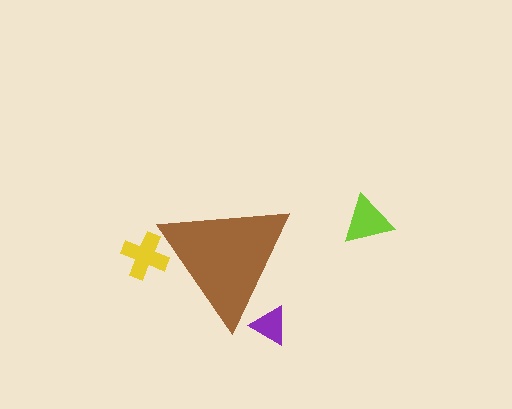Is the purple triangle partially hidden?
Yes, the purple triangle is partially hidden behind the brown triangle.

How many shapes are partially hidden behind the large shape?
2 shapes are partially hidden.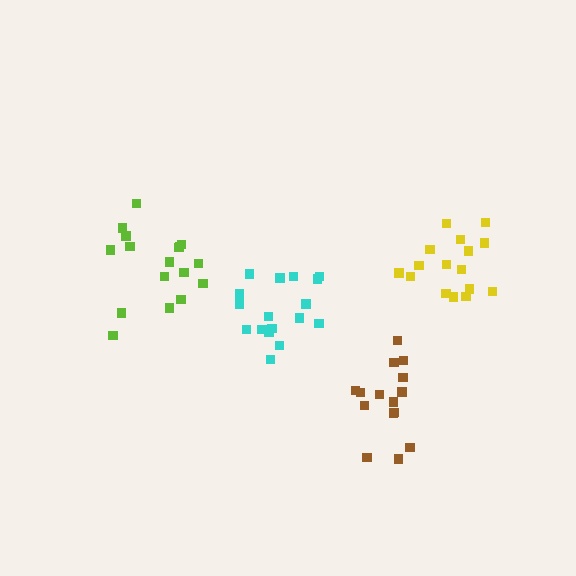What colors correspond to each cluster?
The clusters are colored: cyan, lime, yellow, brown.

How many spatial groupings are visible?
There are 4 spatial groupings.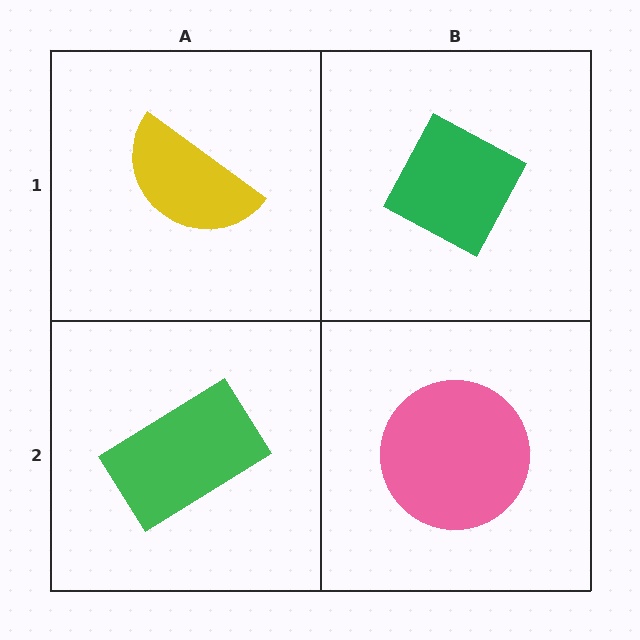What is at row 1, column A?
A yellow semicircle.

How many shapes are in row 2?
2 shapes.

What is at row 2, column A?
A green rectangle.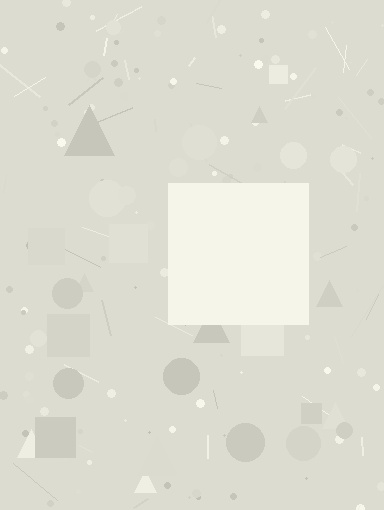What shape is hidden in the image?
A square is hidden in the image.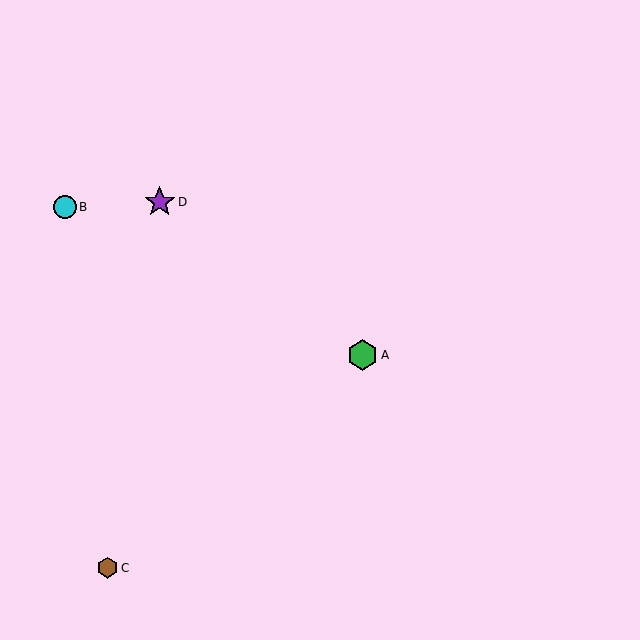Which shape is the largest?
The green hexagon (labeled A) is the largest.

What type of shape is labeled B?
Shape B is a cyan circle.